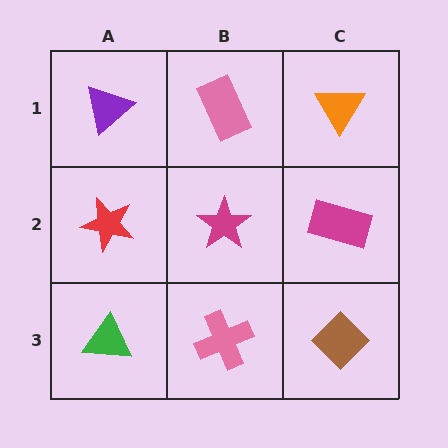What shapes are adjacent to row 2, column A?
A purple triangle (row 1, column A), a green triangle (row 3, column A), a magenta star (row 2, column B).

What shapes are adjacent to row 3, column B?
A magenta star (row 2, column B), a green triangle (row 3, column A), a brown diamond (row 3, column C).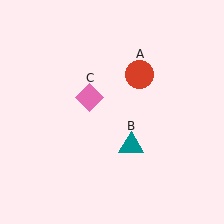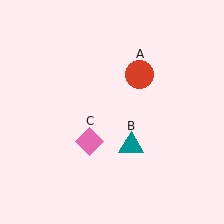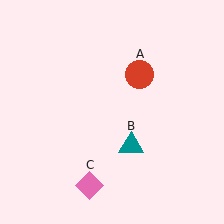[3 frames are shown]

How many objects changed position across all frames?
1 object changed position: pink diamond (object C).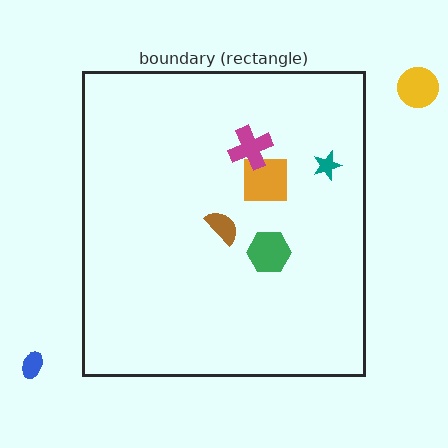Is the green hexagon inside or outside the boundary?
Inside.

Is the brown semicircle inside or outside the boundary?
Inside.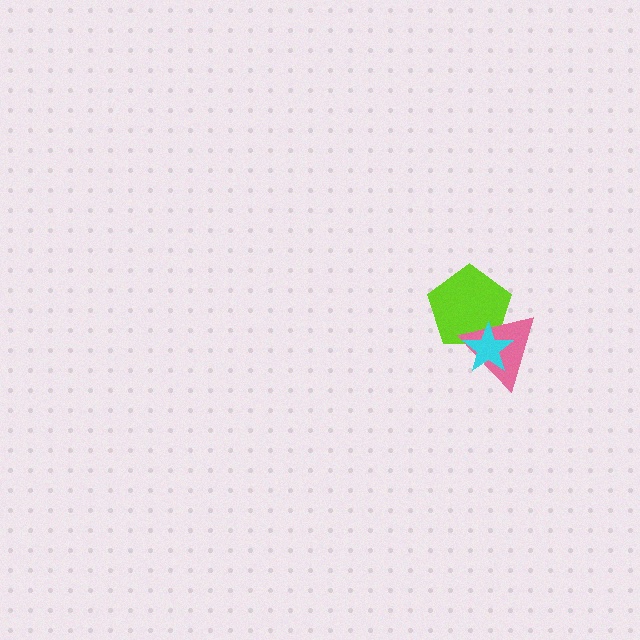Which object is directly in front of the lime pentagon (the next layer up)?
The pink triangle is directly in front of the lime pentagon.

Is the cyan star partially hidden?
No, no other shape covers it.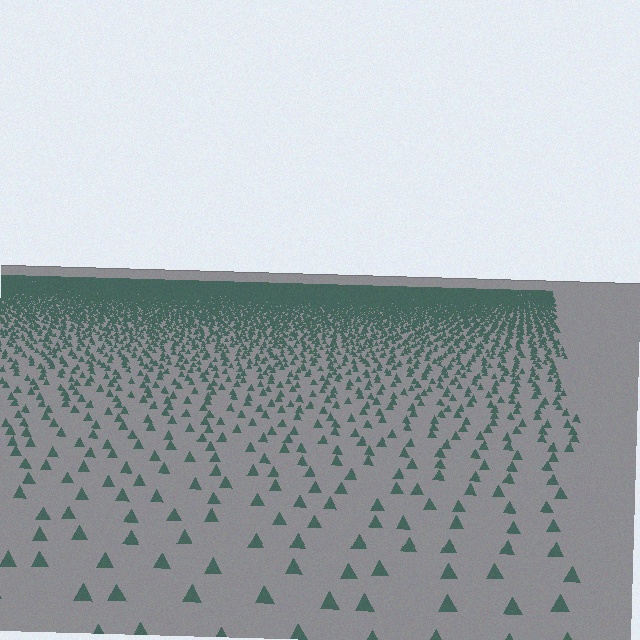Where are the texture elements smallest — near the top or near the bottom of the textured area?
Near the top.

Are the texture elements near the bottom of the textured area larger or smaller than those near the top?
Larger. Near the bottom, elements are closer to the viewer and appear at a bigger on-screen size.